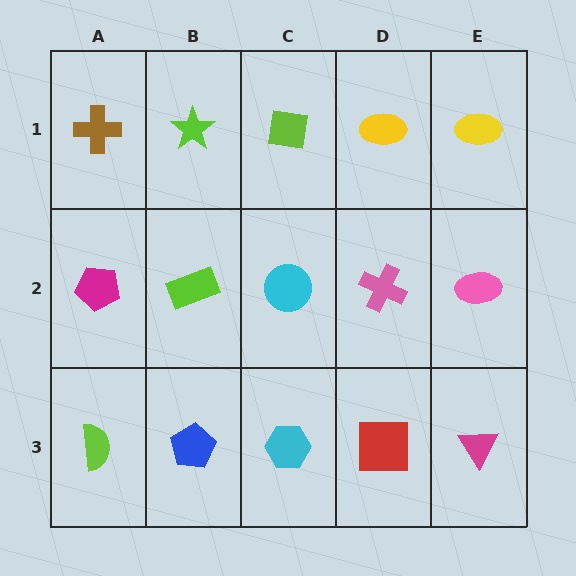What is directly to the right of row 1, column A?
A lime star.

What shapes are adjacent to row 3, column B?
A lime rectangle (row 2, column B), a lime semicircle (row 3, column A), a cyan hexagon (row 3, column C).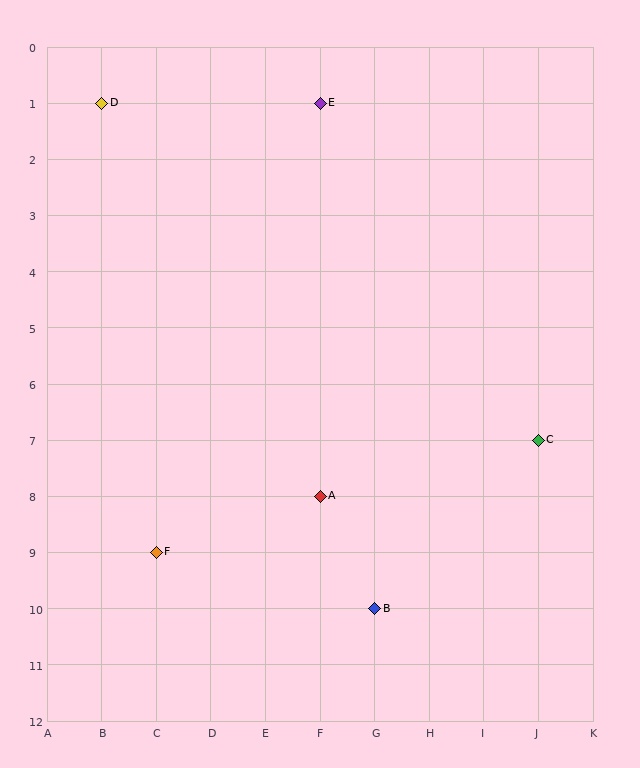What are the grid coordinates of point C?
Point C is at grid coordinates (J, 7).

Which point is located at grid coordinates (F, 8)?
Point A is at (F, 8).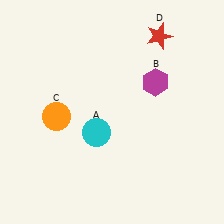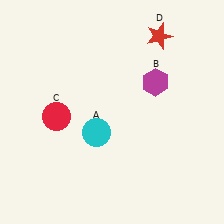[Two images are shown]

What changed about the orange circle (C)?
In Image 1, C is orange. In Image 2, it changed to red.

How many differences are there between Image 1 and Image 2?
There is 1 difference between the two images.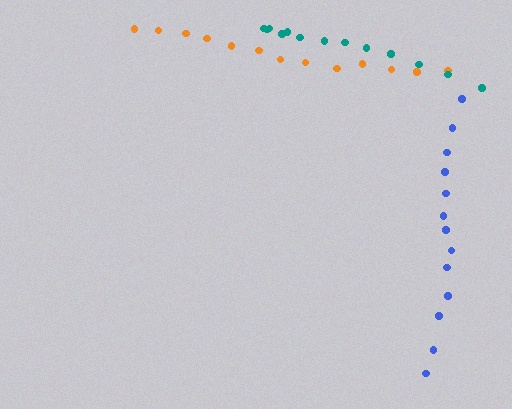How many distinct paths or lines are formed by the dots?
There are 3 distinct paths.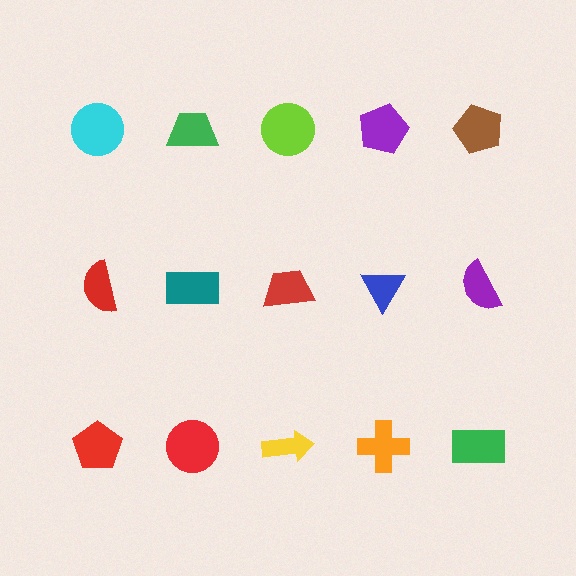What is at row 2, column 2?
A teal rectangle.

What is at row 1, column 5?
A brown pentagon.